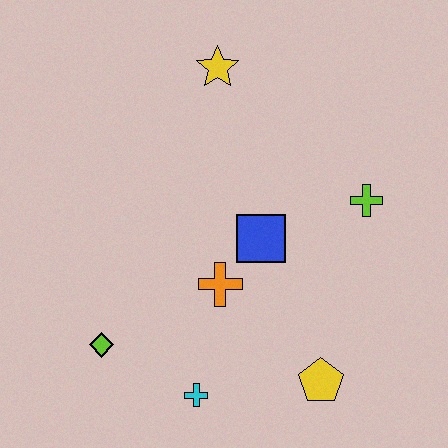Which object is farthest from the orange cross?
The yellow star is farthest from the orange cross.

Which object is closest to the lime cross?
The blue square is closest to the lime cross.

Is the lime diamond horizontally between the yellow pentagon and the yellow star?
No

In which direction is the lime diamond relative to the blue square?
The lime diamond is to the left of the blue square.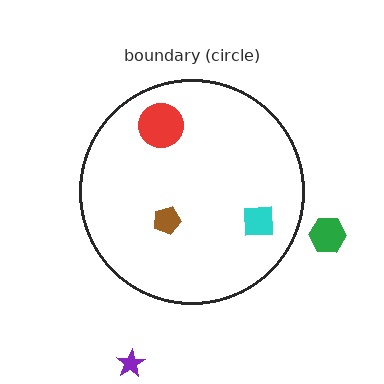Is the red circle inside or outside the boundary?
Inside.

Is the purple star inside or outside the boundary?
Outside.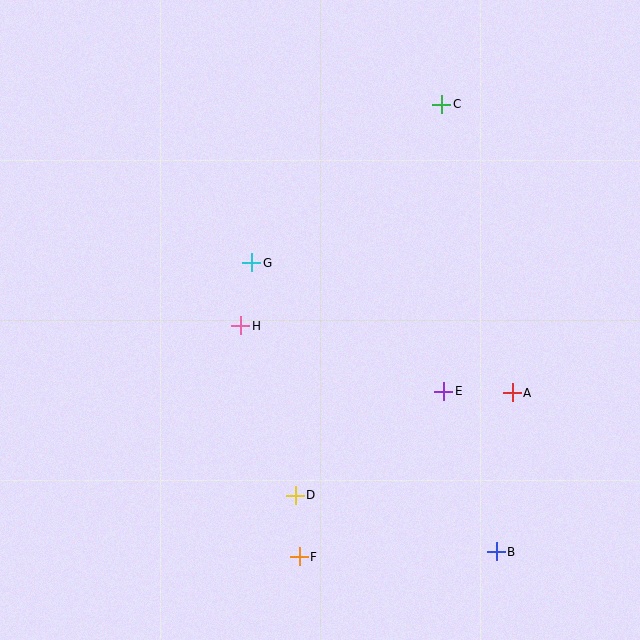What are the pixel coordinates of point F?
Point F is at (299, 557).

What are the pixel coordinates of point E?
Point E is at (444, 391).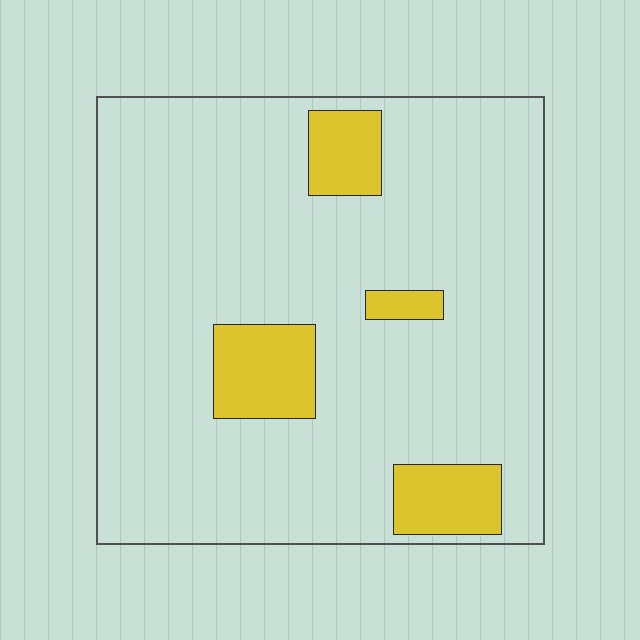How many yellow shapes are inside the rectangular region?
4.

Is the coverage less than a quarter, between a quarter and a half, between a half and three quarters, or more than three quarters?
Less than a quarter.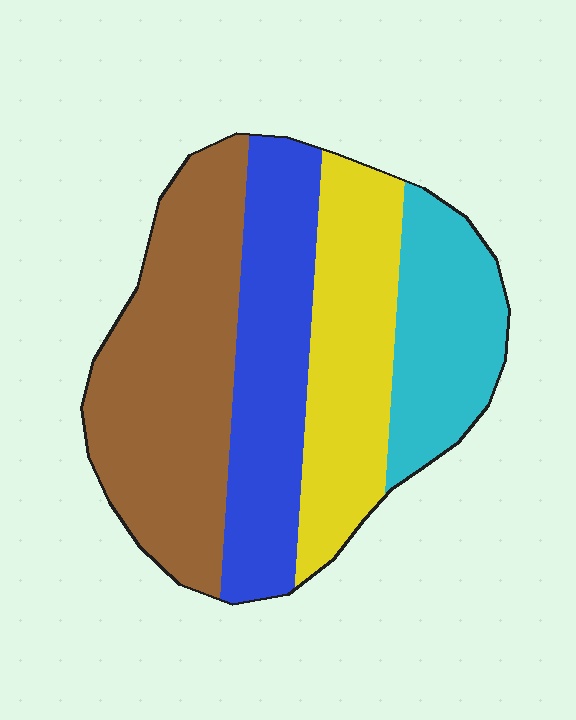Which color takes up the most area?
Brown, at roughly 35%.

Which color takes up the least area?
Cyan, at roughly 20%.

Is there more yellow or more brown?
Brown.